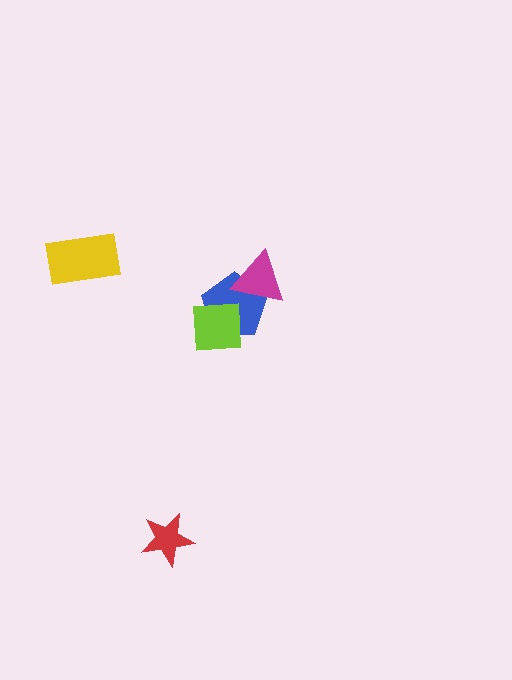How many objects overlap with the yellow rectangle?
0 objects overlap with the yellow rectangle.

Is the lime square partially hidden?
No, no other shape covers it.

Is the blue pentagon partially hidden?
Yes, it is partially covered by another shape.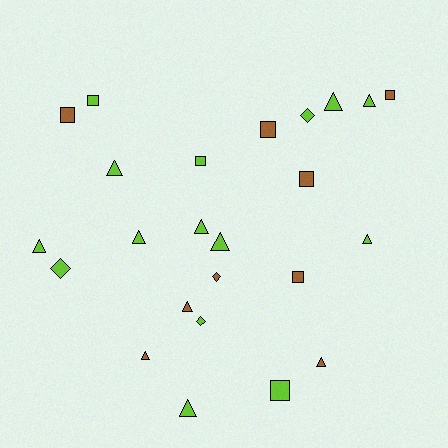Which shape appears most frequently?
Triangle, with 12 objects.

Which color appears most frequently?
Lime, with 15 objects.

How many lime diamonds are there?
There are 3 lime diamonds.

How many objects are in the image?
There are 24 objects.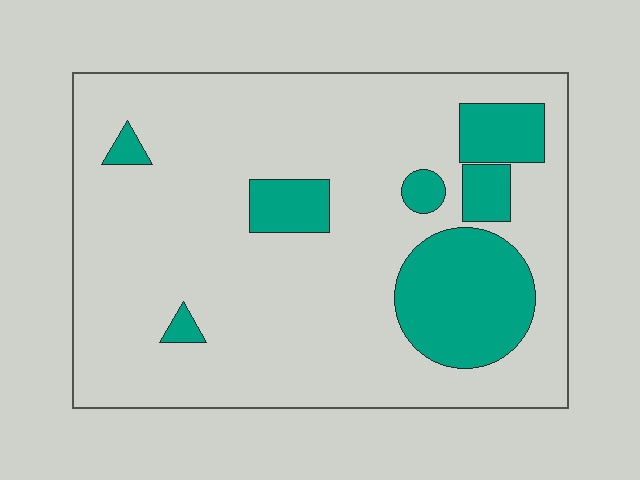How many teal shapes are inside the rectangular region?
7.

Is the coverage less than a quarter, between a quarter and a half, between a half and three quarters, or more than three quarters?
Less than a quarter.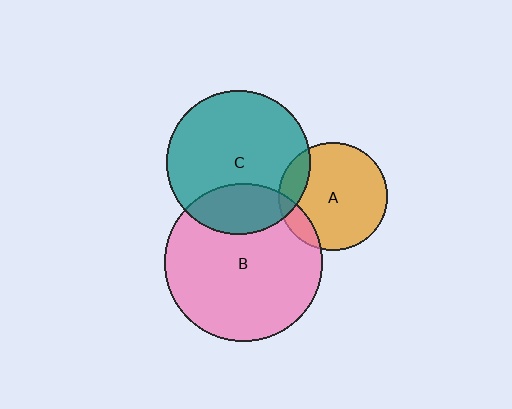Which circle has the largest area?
Circle B (pink).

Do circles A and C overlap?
Yes.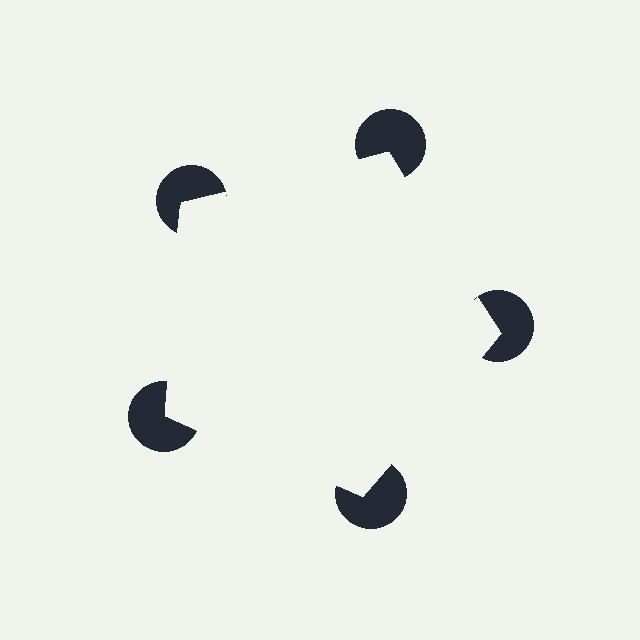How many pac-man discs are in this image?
There are 5 — one at each vertex of the illusory pentagon.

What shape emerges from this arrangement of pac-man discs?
An illusory pentagon — its edges are inferred from the aligned wedge cuts in the pac-man discs, not physically drawn.